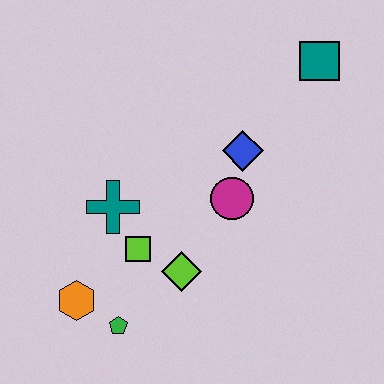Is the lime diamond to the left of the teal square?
Yes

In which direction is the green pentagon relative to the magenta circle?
The green pentagon is below the magenta circle.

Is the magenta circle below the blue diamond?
Yes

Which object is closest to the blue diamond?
The magenta circle is closest to the blue diamond.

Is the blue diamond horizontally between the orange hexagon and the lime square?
No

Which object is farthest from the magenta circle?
The orange hexagon is farthest from the magenta circle.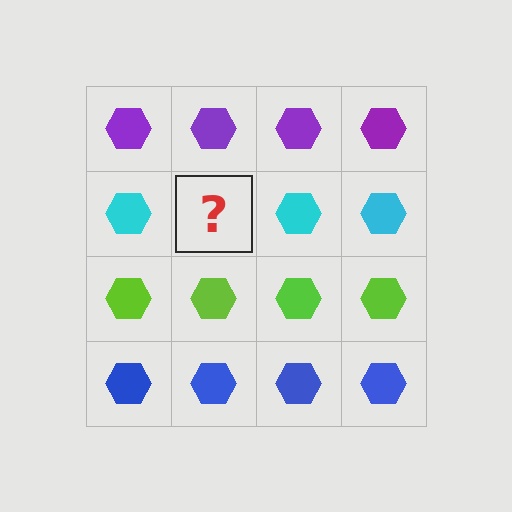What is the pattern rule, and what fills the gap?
The rule is that each row has a consistent color. The gap should be filled with a cyan hexagon.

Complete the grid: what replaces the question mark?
The question mark should be replaced with a cyan hexagon.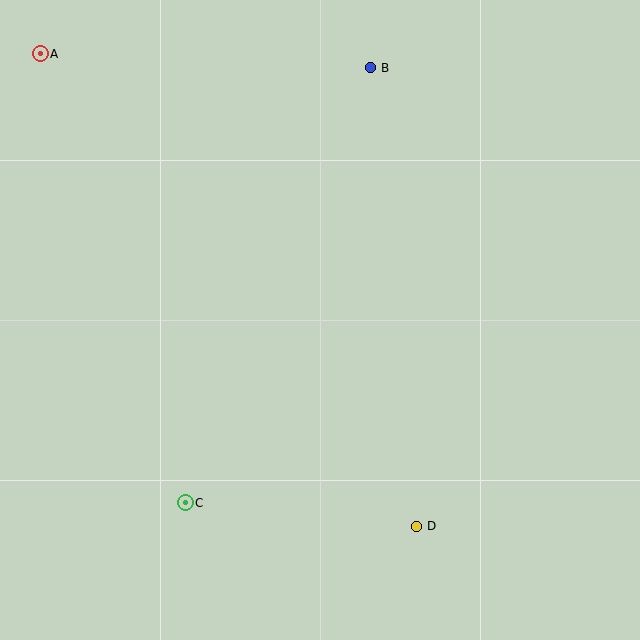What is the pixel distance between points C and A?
The distance between C and A is 471 pixels.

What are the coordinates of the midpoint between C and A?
The midpoint between C and A is at (113, 278).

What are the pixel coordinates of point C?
Point C is at (185, 503).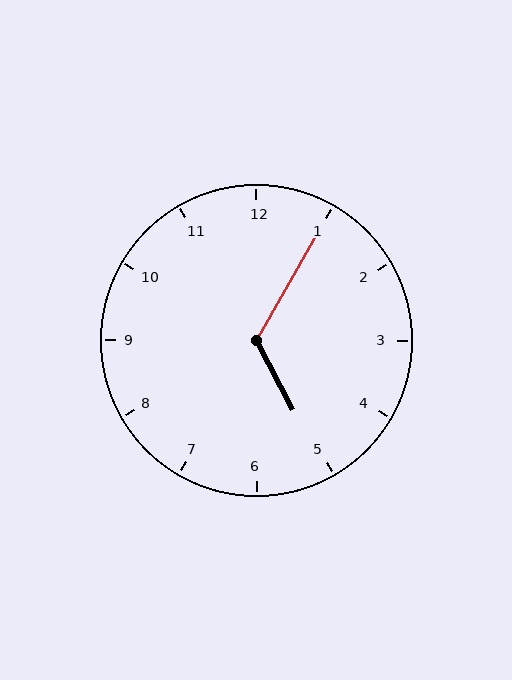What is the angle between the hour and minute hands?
Approximately 122 degrees.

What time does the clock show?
5:05.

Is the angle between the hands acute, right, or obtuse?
It is obtuse.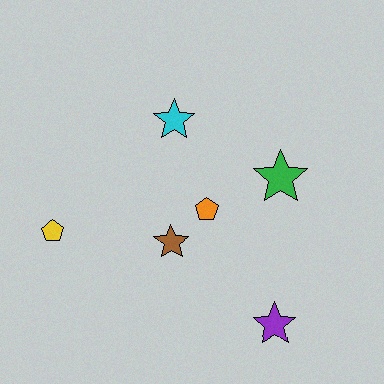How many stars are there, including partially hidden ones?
There are 4 stars.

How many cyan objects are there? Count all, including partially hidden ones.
There is 1 cyan object.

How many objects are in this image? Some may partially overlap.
There are 6 objects.